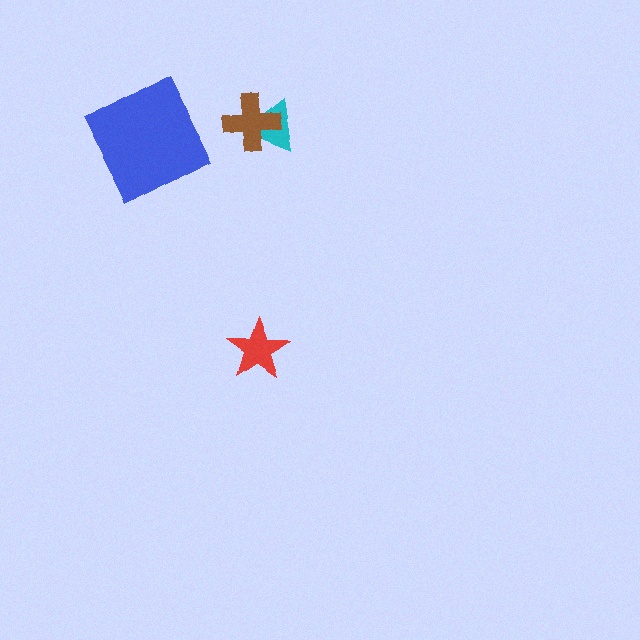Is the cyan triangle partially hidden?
Yes, it is partially covered by another shape.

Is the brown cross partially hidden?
No, no other shape covers it.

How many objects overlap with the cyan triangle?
1 object overlaps with the cyan triangle.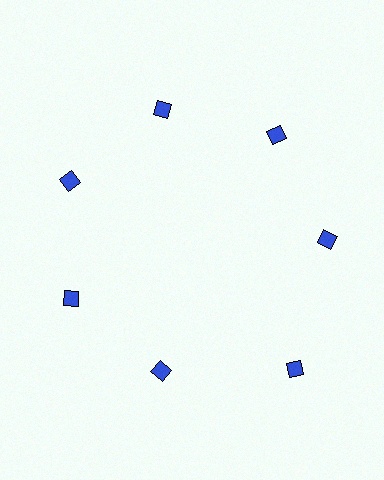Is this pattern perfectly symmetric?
No. The 7 blue diamonds are arranged in a ring, but one element near the 5 o'clock position is pushed outward from the center, breaking the 7-fold rotational symmetry.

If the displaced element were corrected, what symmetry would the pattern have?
It would have 7-fold rotational symmetry — the pattern would map onto itself every 51 degrees.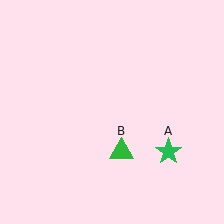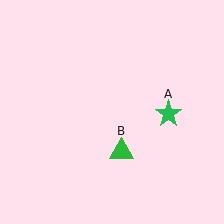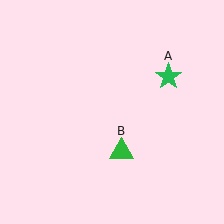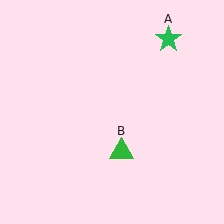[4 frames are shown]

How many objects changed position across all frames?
1 object changed position: green star (object A).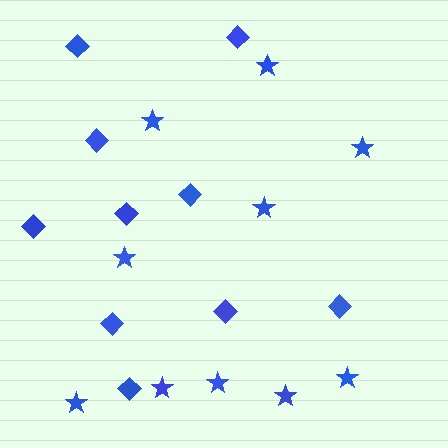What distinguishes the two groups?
There are 2 groups: one group of stars (10) and one group of diamonds (10).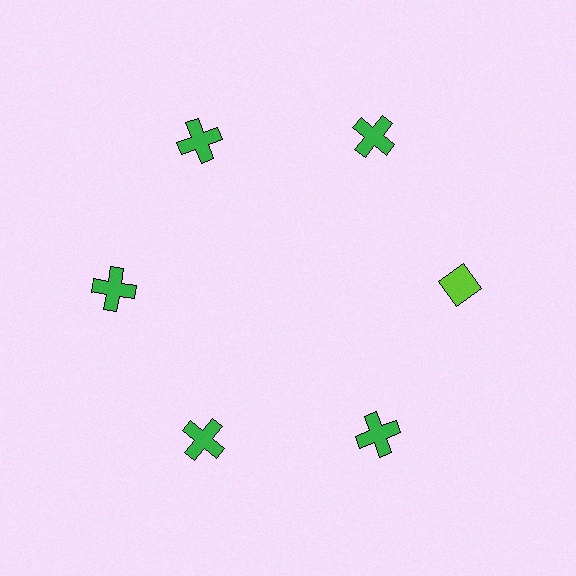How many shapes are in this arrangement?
There are 6 shapes arranged in a ring pattern.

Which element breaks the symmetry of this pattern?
The lime diamond at roughly the 3 o'clock position breaks the symmetry. All other shapes are green crosses.